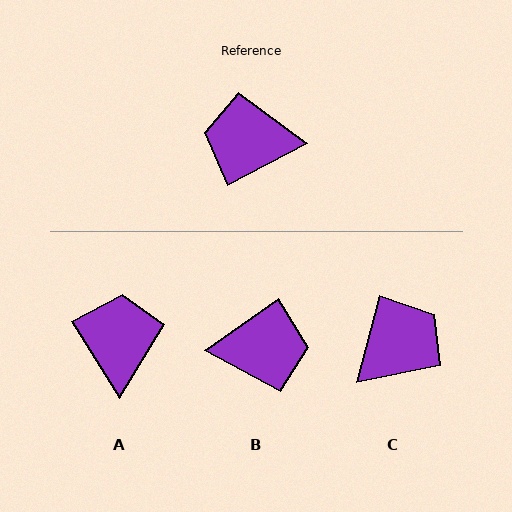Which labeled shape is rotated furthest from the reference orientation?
B, about 172 degrees away.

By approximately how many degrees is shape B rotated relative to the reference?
Approximately 172 degrees clockwise.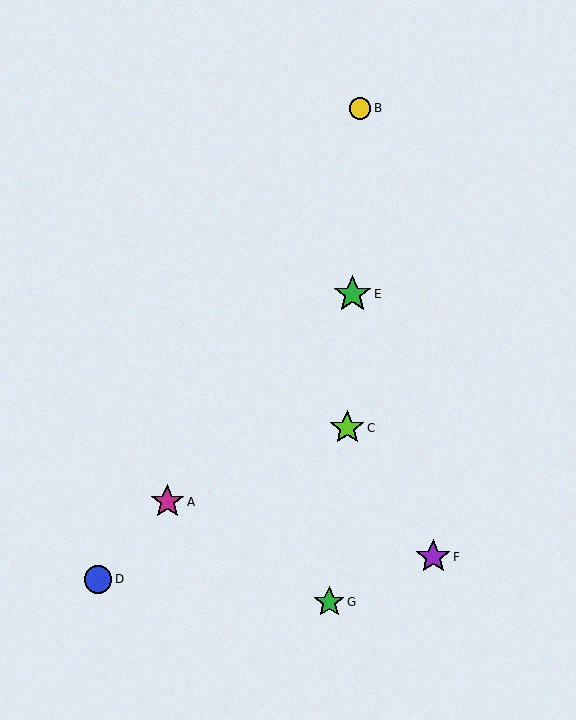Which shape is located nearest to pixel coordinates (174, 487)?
The magenta star (labeled A) at (167, 502) is nearest to that location.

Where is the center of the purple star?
The center of the purple star is at (433, 557).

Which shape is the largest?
The green star (labeled E) is the largest.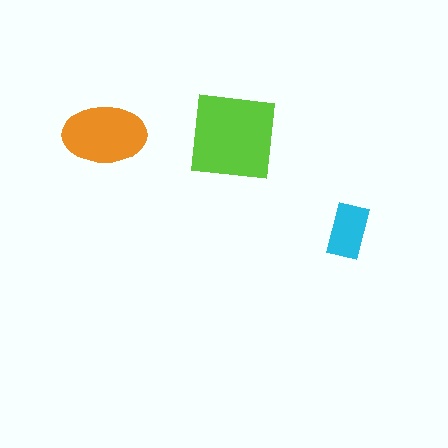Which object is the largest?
The lime square.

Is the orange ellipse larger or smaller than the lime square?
Smaller.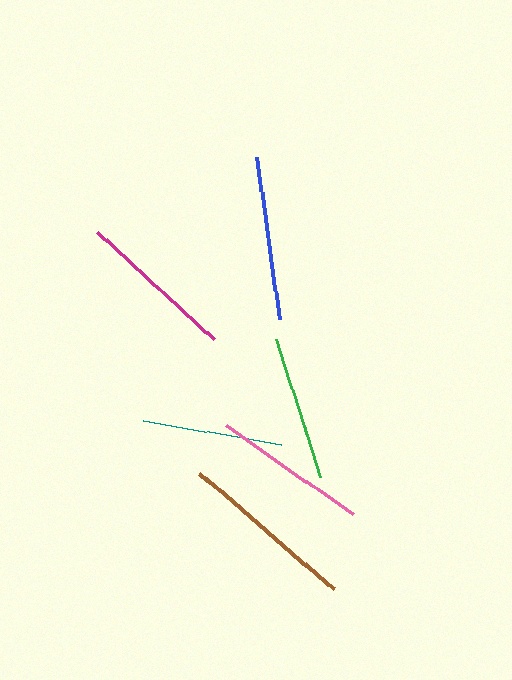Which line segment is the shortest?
The teal line is the shortest at approximately 141 pixels.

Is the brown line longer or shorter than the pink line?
The brown line is longer than the pink line.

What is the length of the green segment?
The green segment is approximately 145 pixels long.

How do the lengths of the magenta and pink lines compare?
The magenta and pink lines are approximately the same length.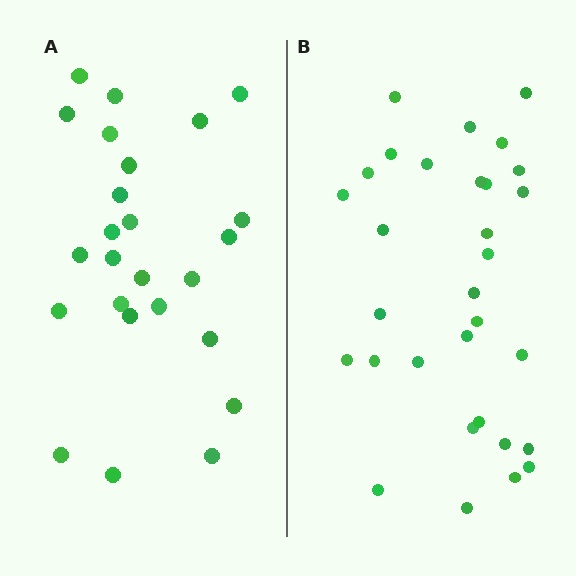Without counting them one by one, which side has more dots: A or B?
Region B (the right region) has more dots.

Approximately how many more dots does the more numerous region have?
Region B has about 6 more dots than region A.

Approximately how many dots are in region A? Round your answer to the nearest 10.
About 20 dots. (The exact count is 25, which rounds to 20.)